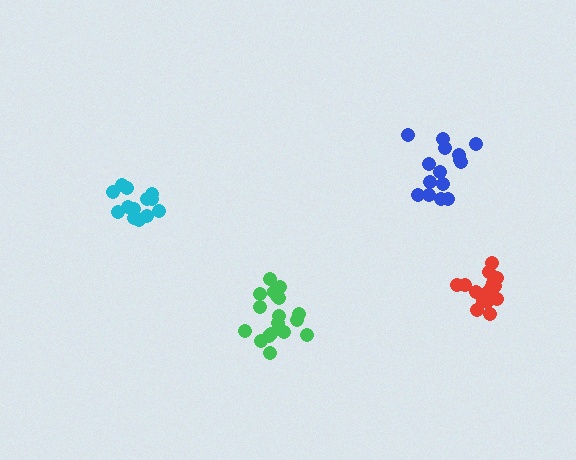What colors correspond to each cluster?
The clusters are colored: cyan, red, blue, green.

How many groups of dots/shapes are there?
There are 4 groups.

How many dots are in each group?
Group 1: 13 dots, Group 2: 15 dots, Group 3: 15 dots, Group 4: 18 dots (61 total).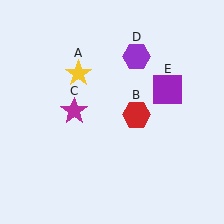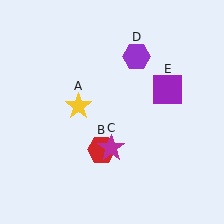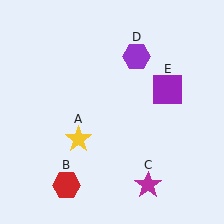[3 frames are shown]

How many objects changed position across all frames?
3 objects changed position: yellow star (object A), red hexagon (object B), magenta star (object C).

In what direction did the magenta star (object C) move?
The magenta star (object C) moved down and to the right.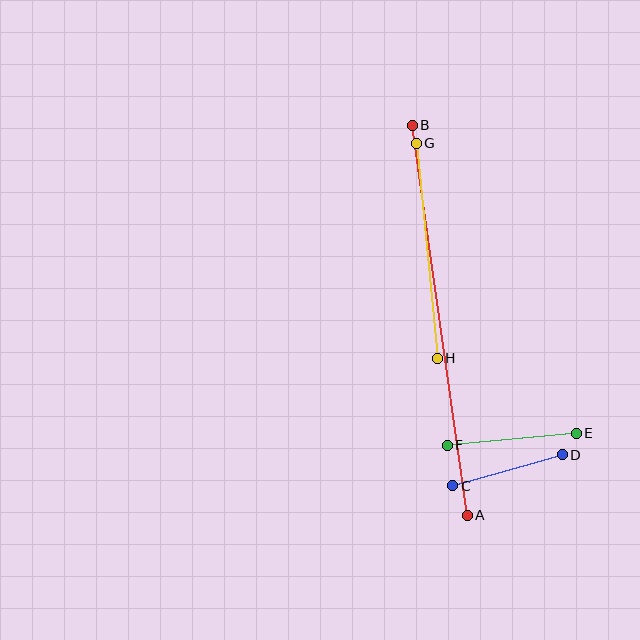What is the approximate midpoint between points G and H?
The midpoint is at approximately (427, 251) pixels.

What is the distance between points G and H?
The distance is approximately 216 pixels.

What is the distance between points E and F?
The distance is approximately 130 pixels.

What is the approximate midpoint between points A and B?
The midpoint is at approximately (440, 320) pixels.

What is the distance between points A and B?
The distance is approximately 394 pixels.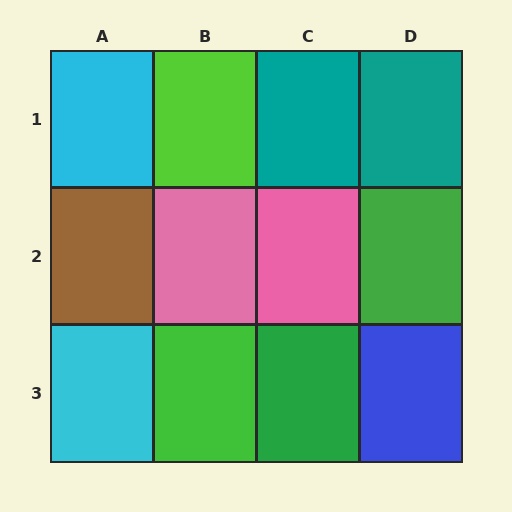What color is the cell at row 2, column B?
Pink.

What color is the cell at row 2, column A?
Brown.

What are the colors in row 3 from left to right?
Cyan, green, green, blue.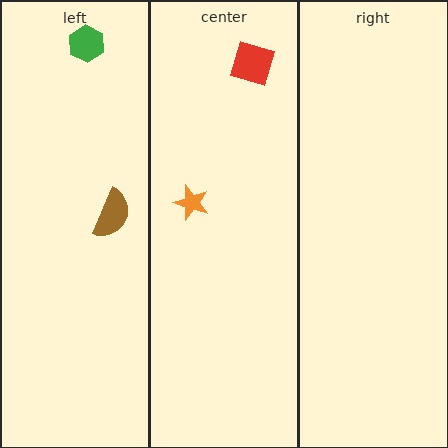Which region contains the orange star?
The center region.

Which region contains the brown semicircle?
The left region.